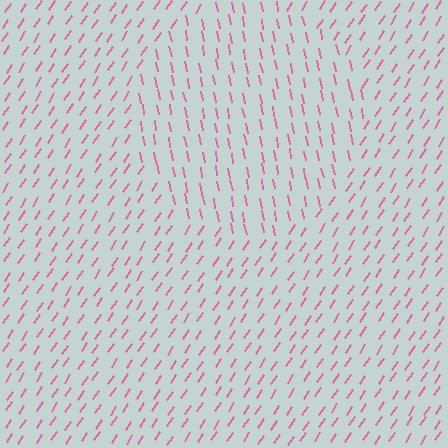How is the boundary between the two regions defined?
The boundary is defined purely by a change in line orientation (approximately 45 degrees difference). All lines are the same color and thickness.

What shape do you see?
I see a circle.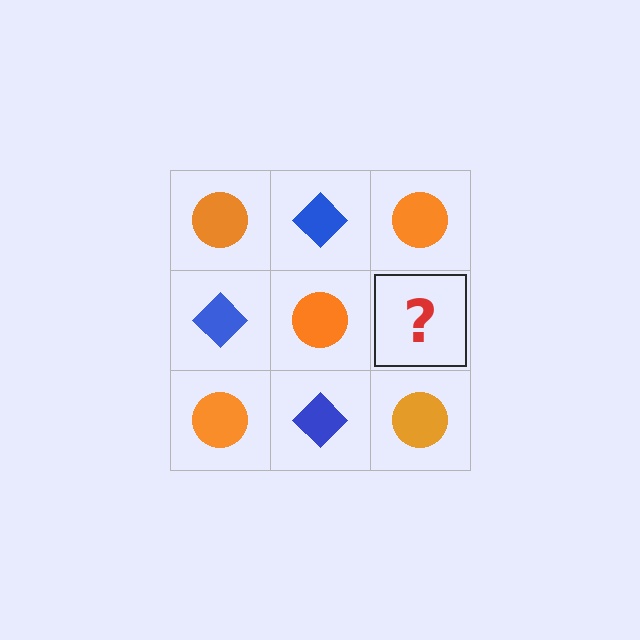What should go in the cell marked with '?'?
The missing cell should contain a blue diamond.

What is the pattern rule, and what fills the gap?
The rule is that it alternates orange circle and blue diamond in a checkerboard pattern. The gap should be filled with a blue diamond.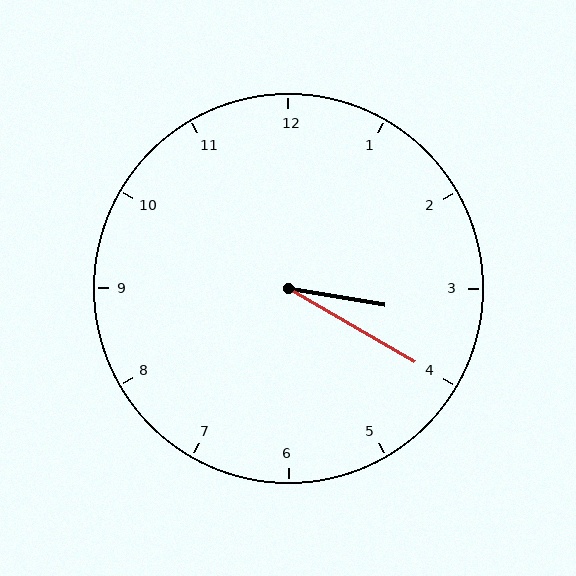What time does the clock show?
3:20.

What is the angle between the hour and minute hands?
Approximately 20 degrees.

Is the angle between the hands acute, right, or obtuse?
It is acute.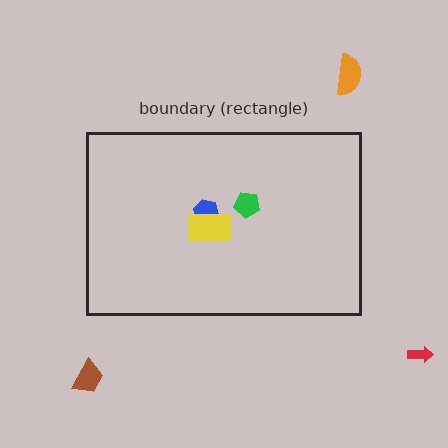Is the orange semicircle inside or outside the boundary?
Outside.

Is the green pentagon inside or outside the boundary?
Inside.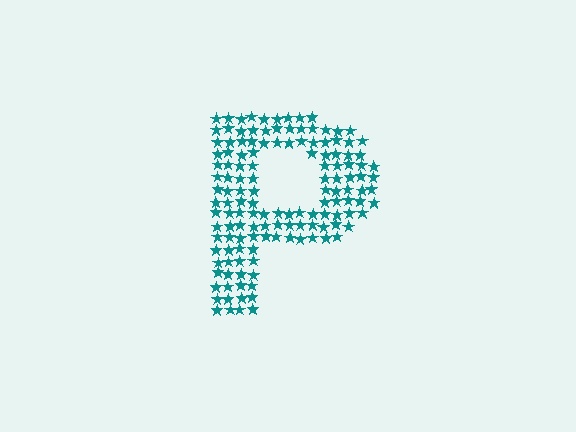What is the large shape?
The large shape is the letter P.